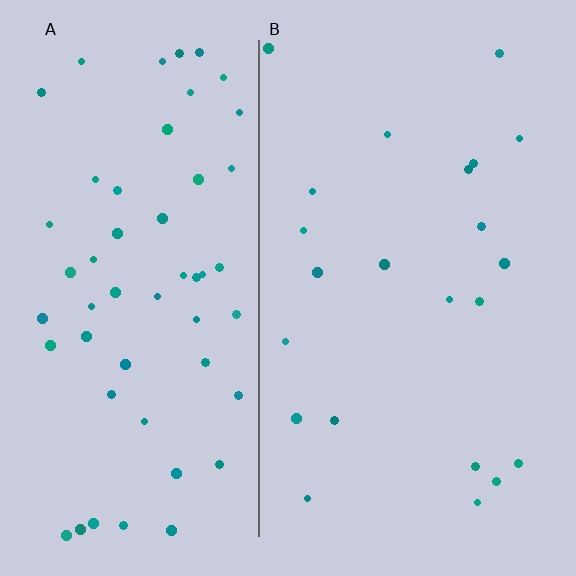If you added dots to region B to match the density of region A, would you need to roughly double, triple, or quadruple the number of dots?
Approximately double.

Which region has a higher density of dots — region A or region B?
A (the left).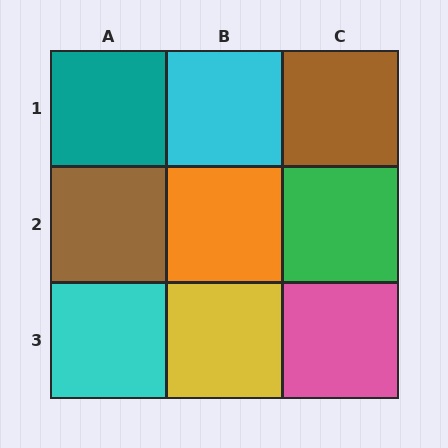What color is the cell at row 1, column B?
Cyan.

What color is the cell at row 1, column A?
Teal.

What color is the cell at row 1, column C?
Brown.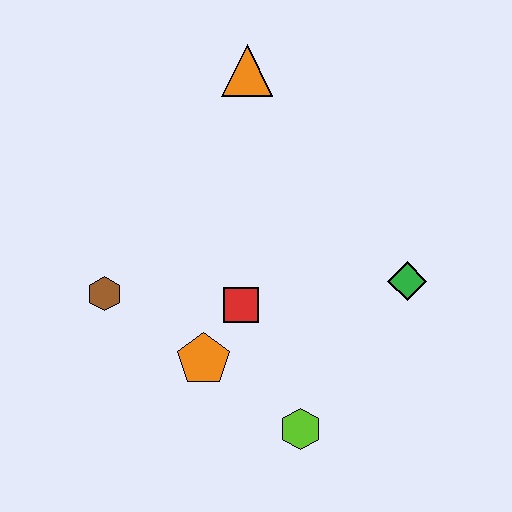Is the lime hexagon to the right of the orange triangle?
Yes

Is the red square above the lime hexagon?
Yes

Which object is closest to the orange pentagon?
The red square is closest to the orange pentagon.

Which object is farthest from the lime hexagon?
The orange triangle is farthest from the lime hexagon.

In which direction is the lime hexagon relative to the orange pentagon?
The lime hexagon is to the right of the orange pentagon.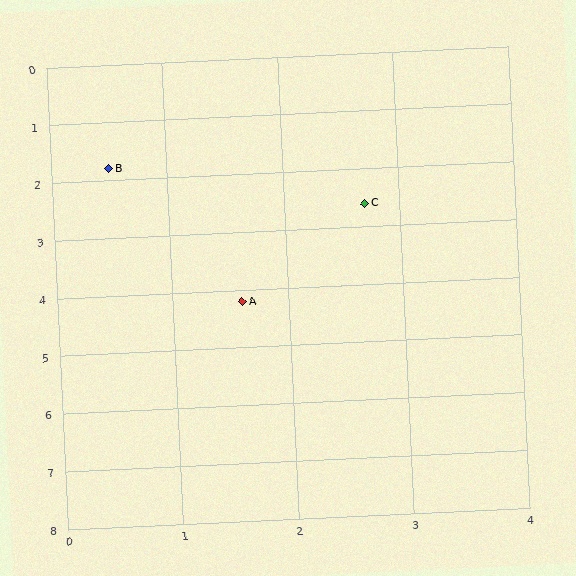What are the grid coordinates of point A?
Point A is at approximately (1.6, 4.2).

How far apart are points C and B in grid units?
Points C and B are about 2.3 grid units apart.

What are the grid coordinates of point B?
Point B is at approximately (0.5, 1.8).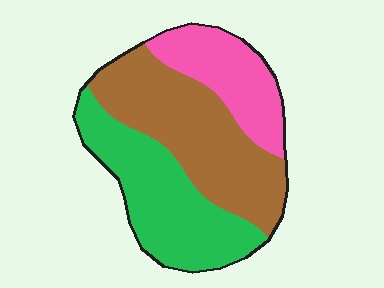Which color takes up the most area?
Brown, at roughly 40%.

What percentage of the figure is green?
Green covers 36% of the figure.